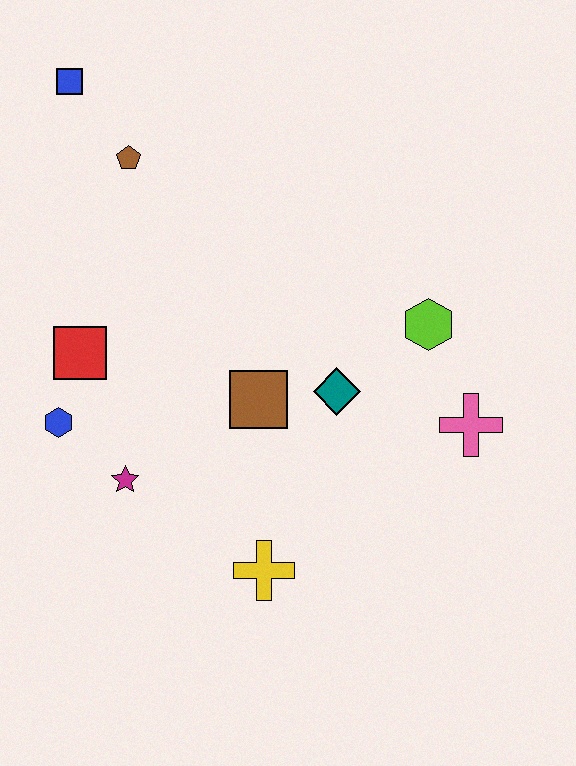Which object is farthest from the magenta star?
The blue square is farthest from the magenta star.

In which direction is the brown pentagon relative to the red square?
The brown pentagon is above the red square.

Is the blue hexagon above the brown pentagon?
No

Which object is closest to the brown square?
The teal diamond is closest to the brown square.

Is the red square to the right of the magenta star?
No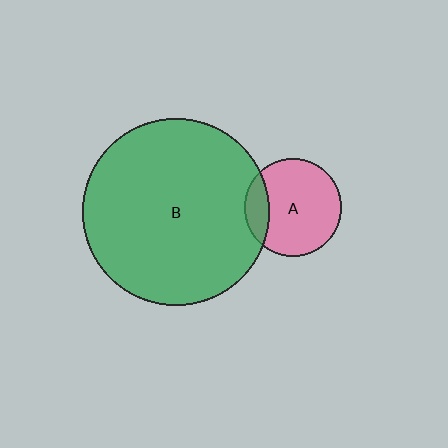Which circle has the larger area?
Circle B (green).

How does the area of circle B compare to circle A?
Approximately 3.7 times.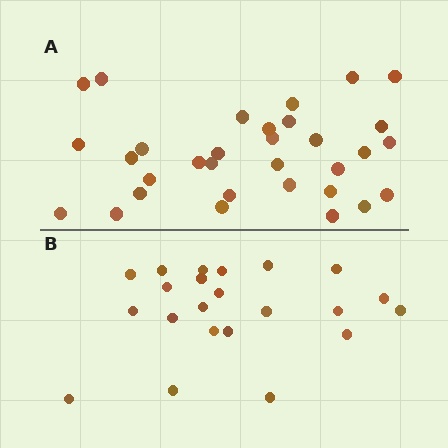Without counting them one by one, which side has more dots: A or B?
Region A (the top region) has more dots.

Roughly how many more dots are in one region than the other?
Region A has roughly 10 or so more dots than region B.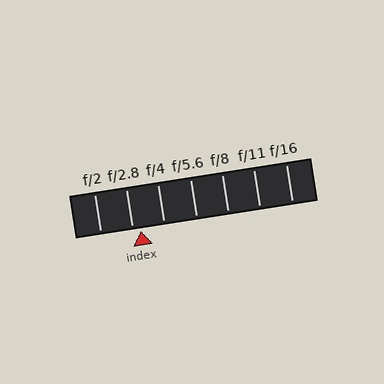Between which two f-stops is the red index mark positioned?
The index mark is between f/2.8 and f/4.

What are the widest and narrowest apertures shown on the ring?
The widest aperture shown is f/2 and the narrowest is f/16.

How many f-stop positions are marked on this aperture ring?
There are 7 f-stop positions marked.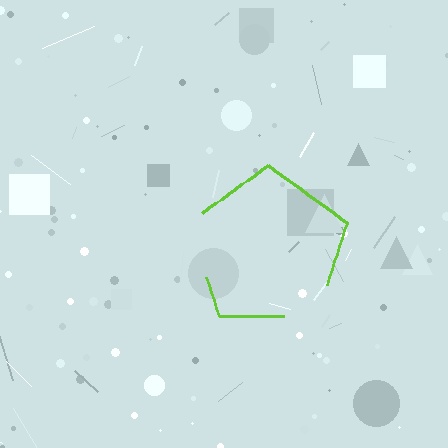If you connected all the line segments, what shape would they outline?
They would outline a pentagon.